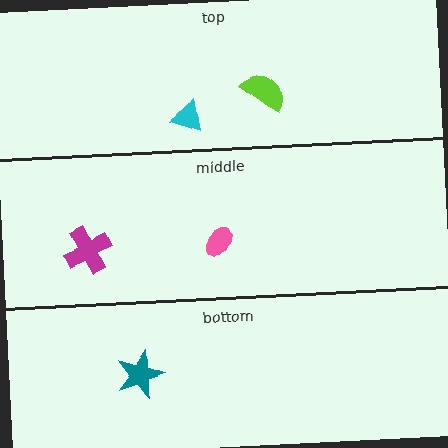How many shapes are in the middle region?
2.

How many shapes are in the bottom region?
1.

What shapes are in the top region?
The cyan triangle, the lime semicircle.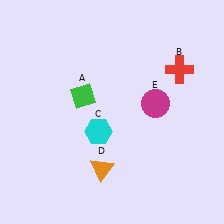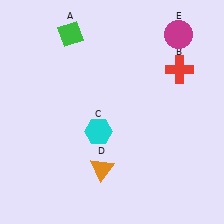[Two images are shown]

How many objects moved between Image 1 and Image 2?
2 objects moved between the two images.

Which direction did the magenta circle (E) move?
The magenta circle (E) moved up.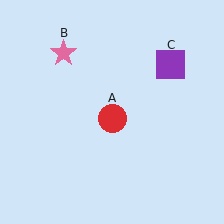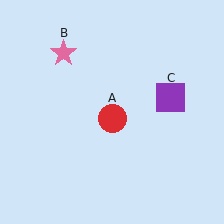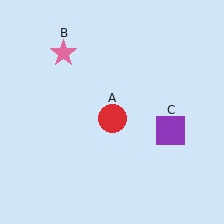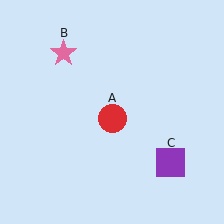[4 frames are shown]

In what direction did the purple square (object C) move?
The purple square (object C) moved down.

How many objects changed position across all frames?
1 object changed position: purple square (object C).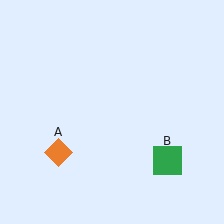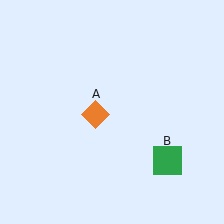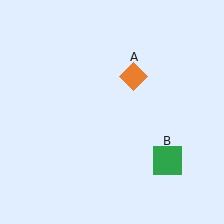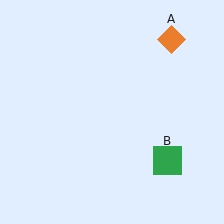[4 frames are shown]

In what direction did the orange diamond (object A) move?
The orange diamond (object A) moved up and to the right.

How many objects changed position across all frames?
1 object changed position: orange diamond (object A).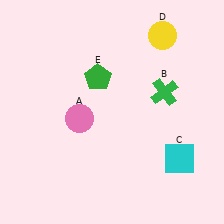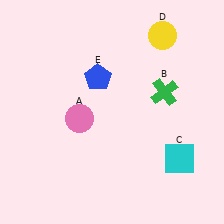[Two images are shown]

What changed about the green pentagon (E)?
In Image 1, E is green. In Image 2, it changed to blue.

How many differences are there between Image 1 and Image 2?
There is 1 difference between the two images.